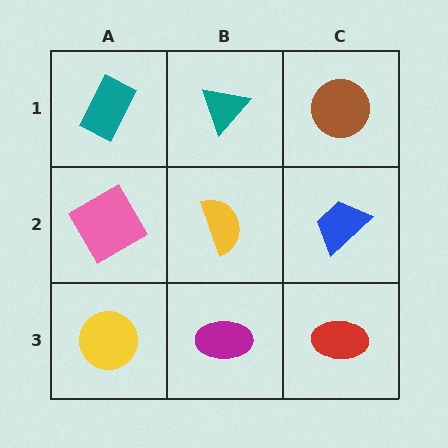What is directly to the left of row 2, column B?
A pink diamond.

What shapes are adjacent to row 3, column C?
A blue trapezoid (row 2, column C), a magenta ellipse (row 3, column B).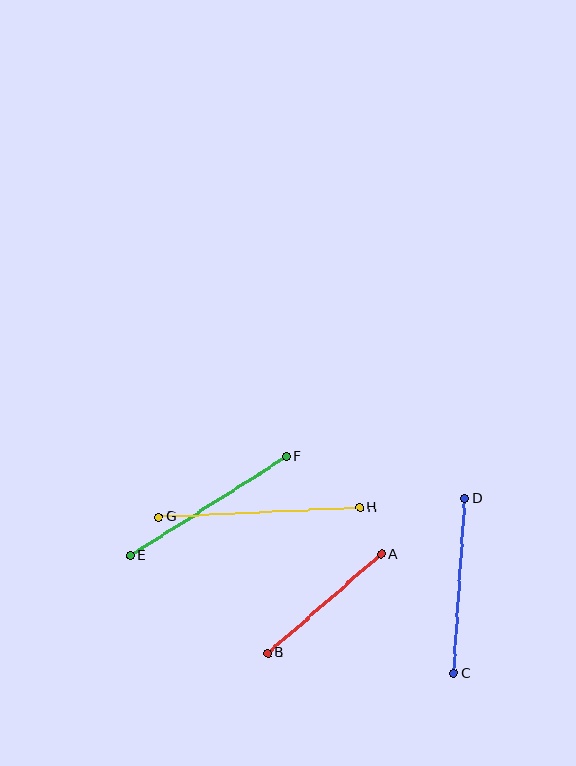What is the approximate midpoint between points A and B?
The midpoint is at approximately (324, 603) pixels.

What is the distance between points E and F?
The distance is approximately 185 pixels.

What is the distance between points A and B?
The distance is approximately 150 pixels.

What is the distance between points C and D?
The distance is approximately 175 pixels.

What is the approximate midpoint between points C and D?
The midpoint is at approximately (459, 586) pixels.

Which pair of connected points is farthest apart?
Points G and H are farthest apart.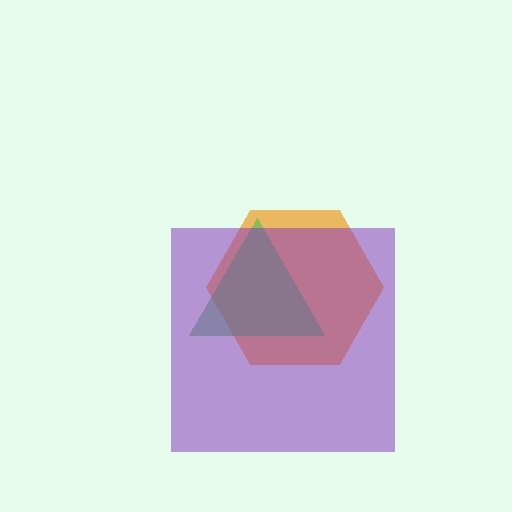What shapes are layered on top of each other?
The layered shapes are: an orange hexagon, a green triangle, a purple square.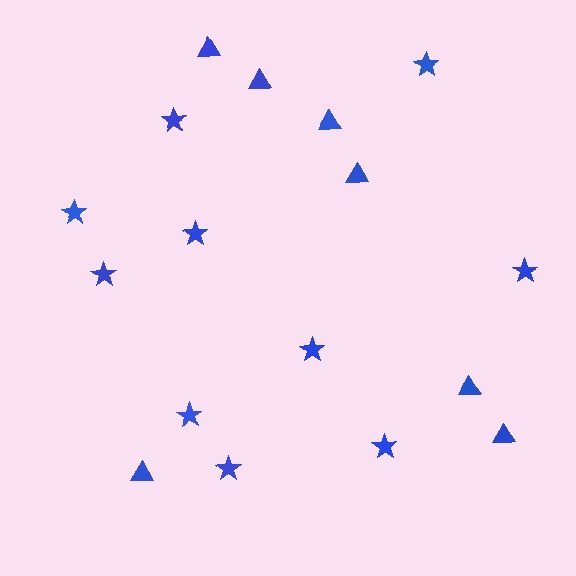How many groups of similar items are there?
There are 2 groups: one group of triangles (7) and one group of stars (10).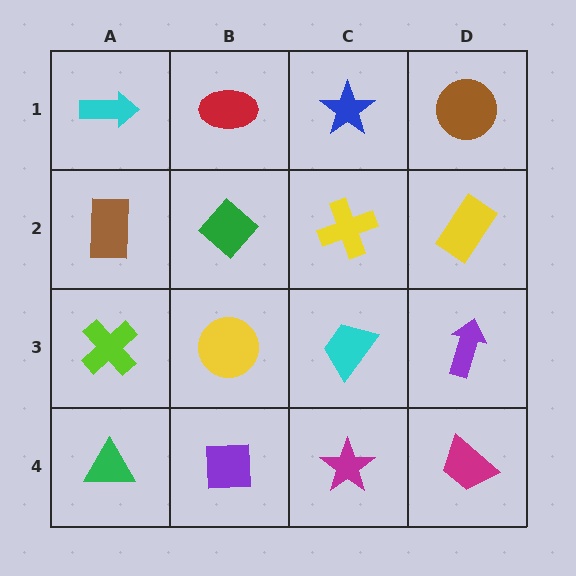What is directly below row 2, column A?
A lime cross.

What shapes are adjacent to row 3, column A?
A brown rectangle (row 2, column A), a green triangle (row 4, column A), a yellow circle (row 3, column B).